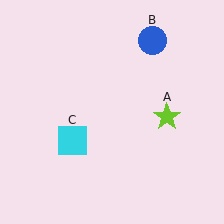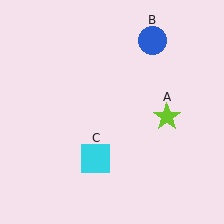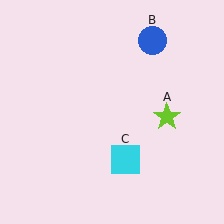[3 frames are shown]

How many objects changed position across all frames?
1 object changed position: cyan square (object C).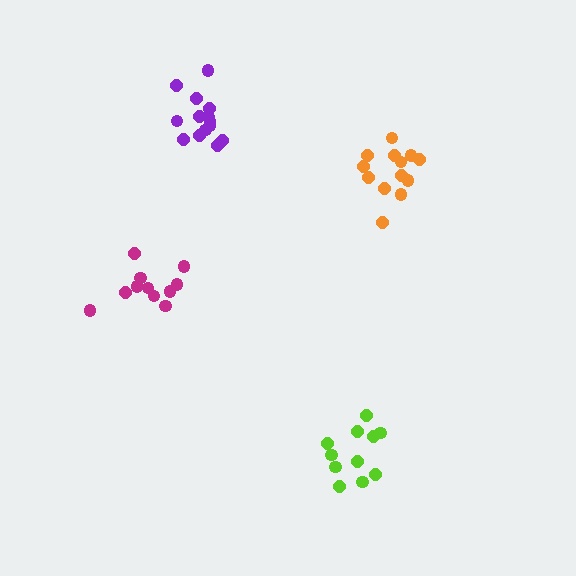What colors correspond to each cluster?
The clusters are colored: purple, orange, magenta, lime.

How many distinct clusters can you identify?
There are 4 distinct clusters.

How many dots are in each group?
Group 1: 14 dots, Group 2: 13 dots, Group 3: 11 dots, Group 4: 11 dots (49 total).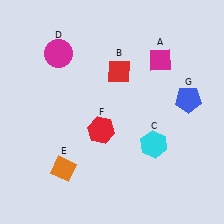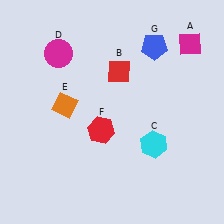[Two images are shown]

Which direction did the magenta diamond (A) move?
The magenta diamond (A) moved right.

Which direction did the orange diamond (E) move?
The orange diamond (E) moved up.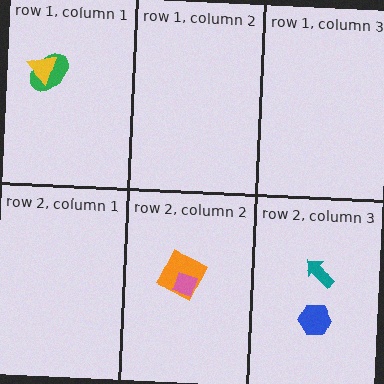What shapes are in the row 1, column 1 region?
The green ellipse, the yellow triangle.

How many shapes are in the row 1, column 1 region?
2.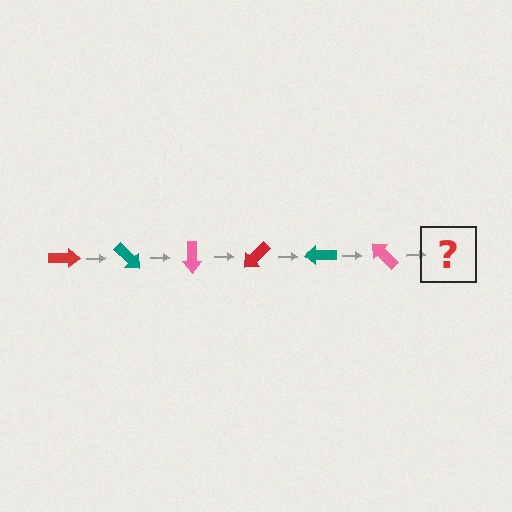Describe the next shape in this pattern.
It should be a red arrow, rotated 270 degrees from the start.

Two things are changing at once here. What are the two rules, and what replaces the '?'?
The two rules are that it rotates 45 degrees each step and the color cycles through red, teal, and pink. The '?' should be a red arrow, rotated 270 degrees from the start.